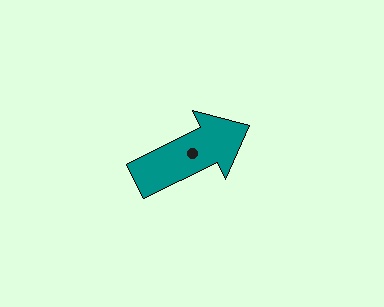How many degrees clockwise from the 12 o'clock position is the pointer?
Approximately 64 degrees.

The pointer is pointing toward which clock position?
Roughly 2 o'clock.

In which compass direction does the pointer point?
Northeast.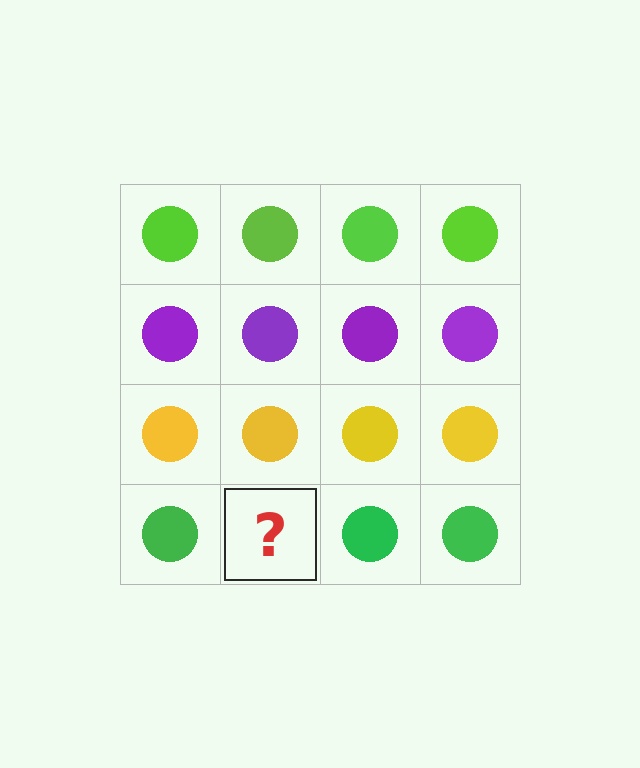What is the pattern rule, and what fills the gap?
The rule is that each row has a consistent color. The gap should be filled with a green circle.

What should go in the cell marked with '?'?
The missing cell should contain a green circle.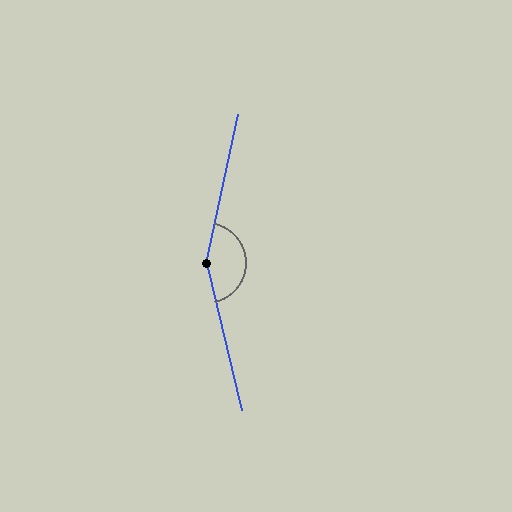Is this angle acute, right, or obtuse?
It is obtuse.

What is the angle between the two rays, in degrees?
Approximately 154 degrees.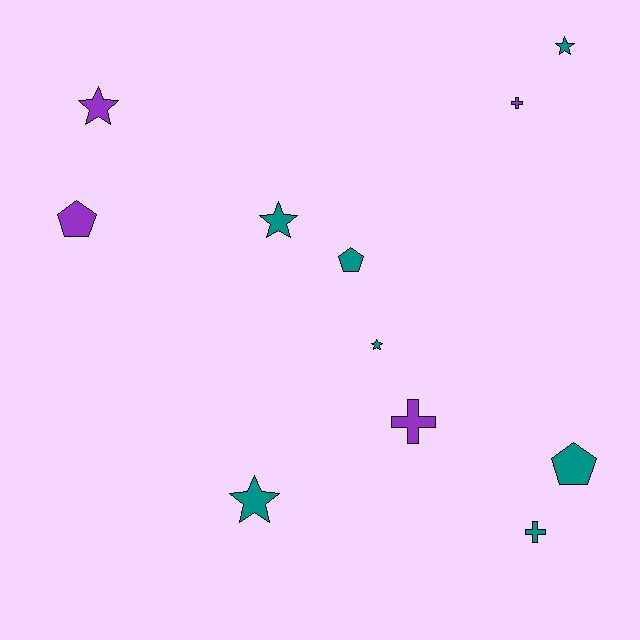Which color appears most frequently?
Teal, with 7 objects.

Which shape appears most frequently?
Star, with 5 objects.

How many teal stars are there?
There are 4 teal stars.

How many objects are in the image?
There are 11 objects.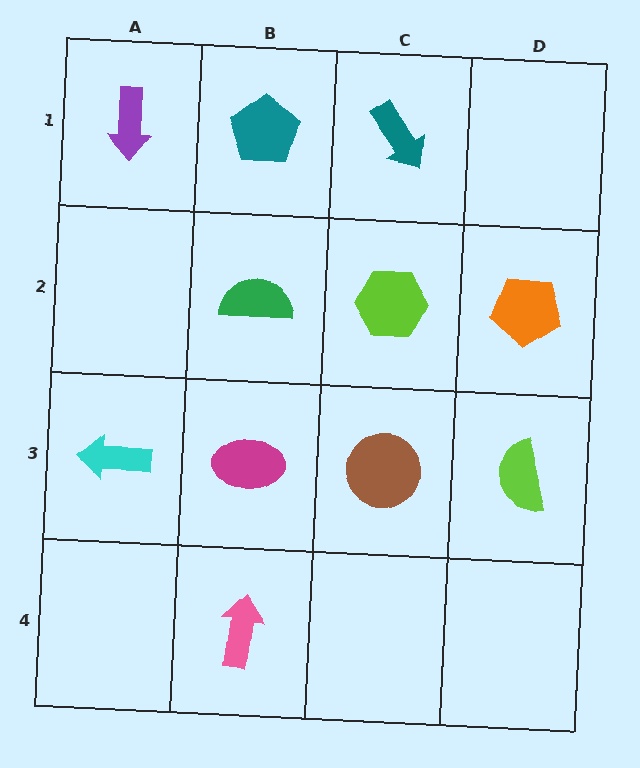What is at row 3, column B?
A magenta ellipse.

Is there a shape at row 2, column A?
No, that cell is empty.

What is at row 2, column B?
A green semicircle.